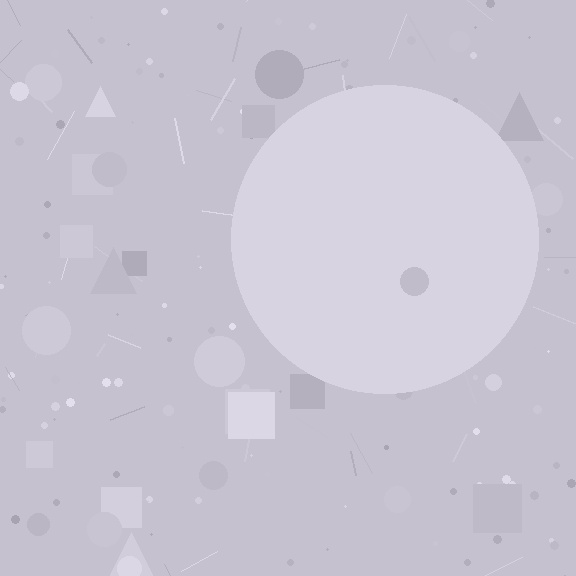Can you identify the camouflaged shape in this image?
The camouflaged shape is a circle.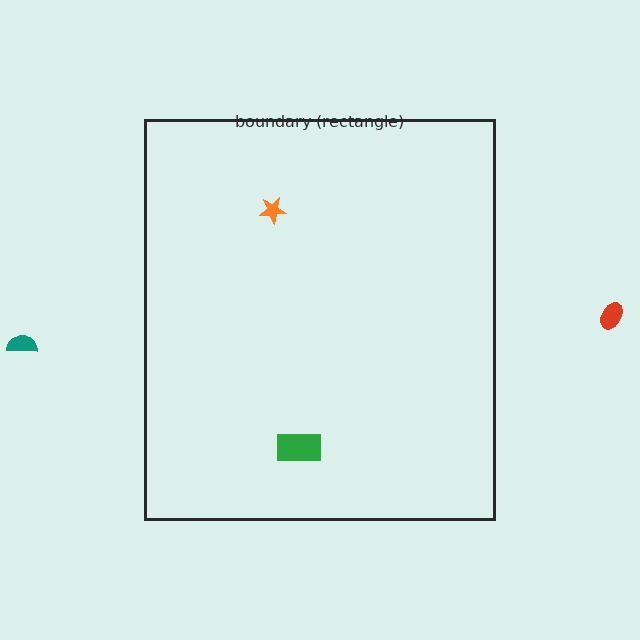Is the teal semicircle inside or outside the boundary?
Outside.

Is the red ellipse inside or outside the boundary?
Outside.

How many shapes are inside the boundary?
2 inside, 2 outside.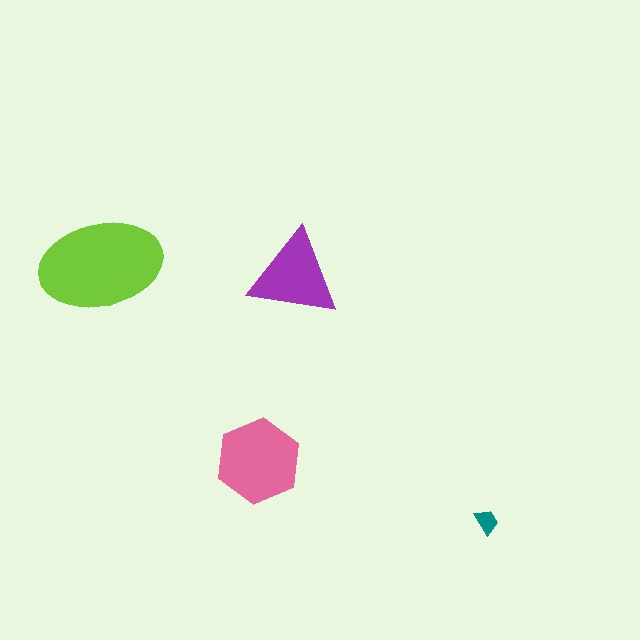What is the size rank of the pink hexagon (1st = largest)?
2nd.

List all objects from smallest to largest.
The teal trapezoid, the purple triangle, the pink hexagon, the lime ellipse.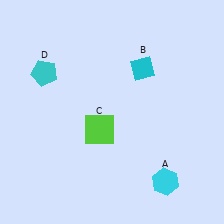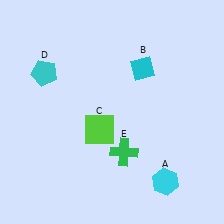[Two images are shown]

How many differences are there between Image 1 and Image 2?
There is 1 difference between the two images.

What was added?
A green cross (E) was added in Image 2.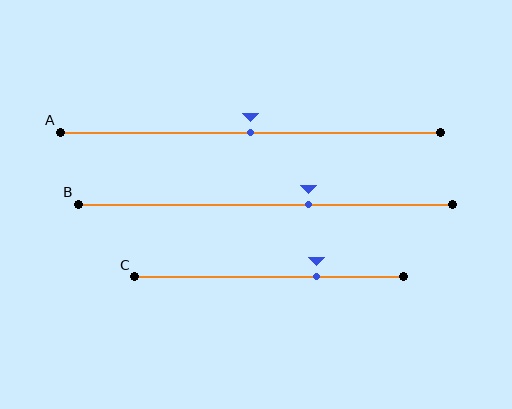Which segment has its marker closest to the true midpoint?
Segment A has its marker closest to the true midpoint.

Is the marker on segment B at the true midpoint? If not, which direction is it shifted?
No, the marker on segment B is shifted to the right by about 12% of the segment length.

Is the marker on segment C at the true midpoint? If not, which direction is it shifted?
No, the marker on segment C is shifted to the right by about 17% of the segment length.